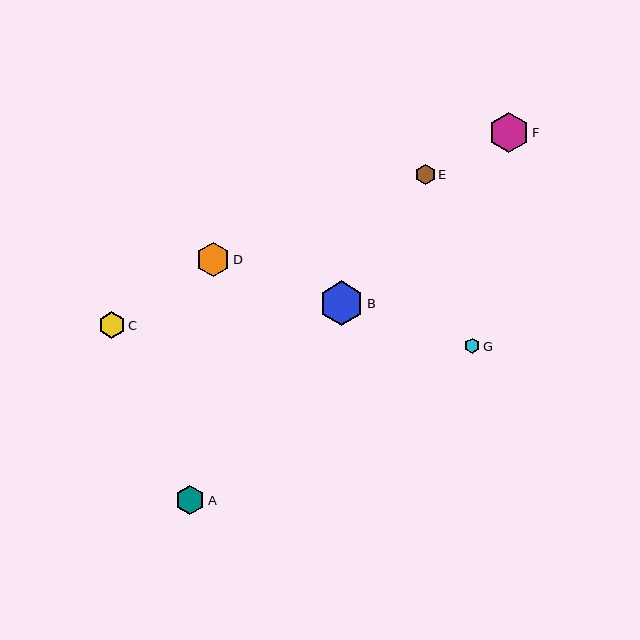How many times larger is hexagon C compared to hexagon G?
Hexagon C is approximately 1.8 times the size of hexagon G.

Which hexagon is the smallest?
Hexagon G is the smallest with a size of approximately 15 pixels.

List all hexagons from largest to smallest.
From largest to smallest: B, F, D, A, C, E, G.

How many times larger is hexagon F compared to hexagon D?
Hexagon F is approximately 1.2 times the size of hexagon D.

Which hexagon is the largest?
Hexagon B is the largest with a size of approximately 44 pixels.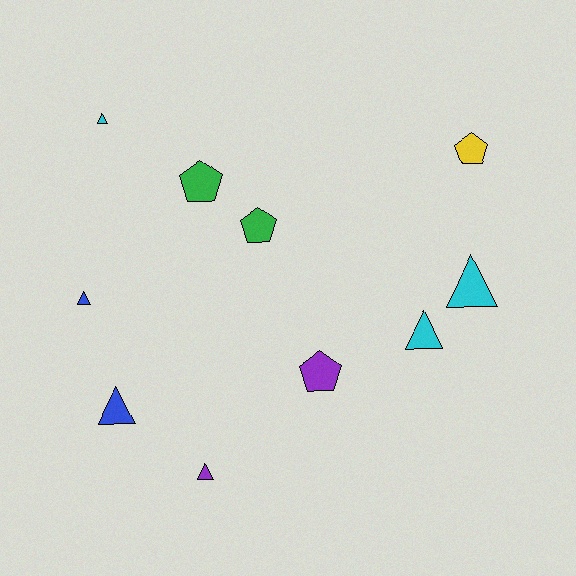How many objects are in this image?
There are 10 objects.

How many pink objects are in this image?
There are no pink objects.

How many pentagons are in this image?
There are 4 pentagons.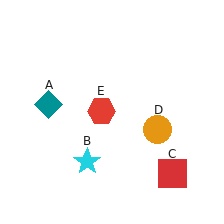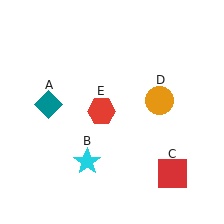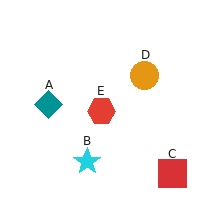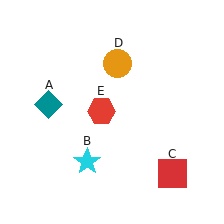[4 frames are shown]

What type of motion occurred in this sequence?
The orange circle (object D) rotated counterclockwise around the center of the scene.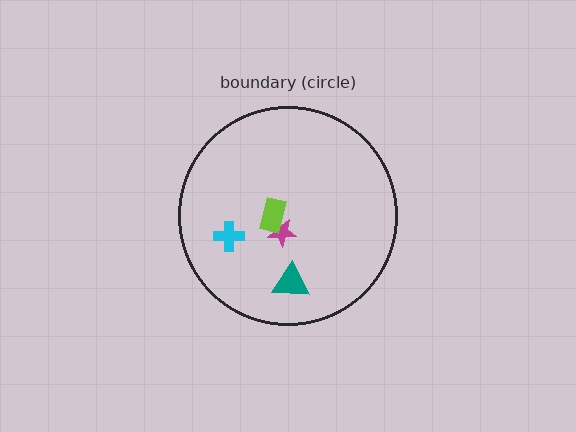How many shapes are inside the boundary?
4 inside, 0 outside.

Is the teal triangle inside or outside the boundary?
Inside.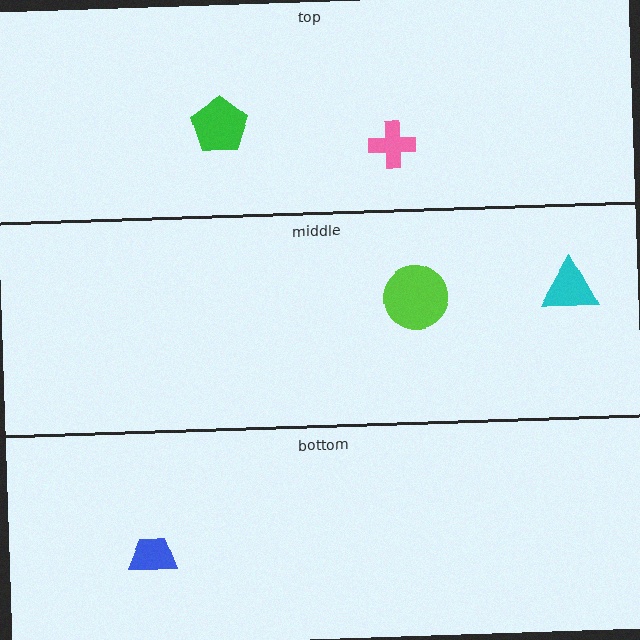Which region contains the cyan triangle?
The middle region.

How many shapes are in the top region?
2.